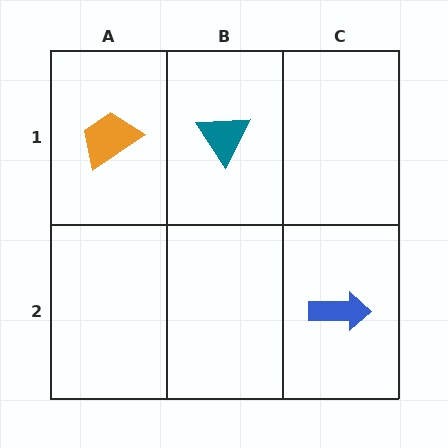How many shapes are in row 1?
2 shapes.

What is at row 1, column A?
An orange trapezoid.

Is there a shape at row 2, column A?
No, that cell is empty.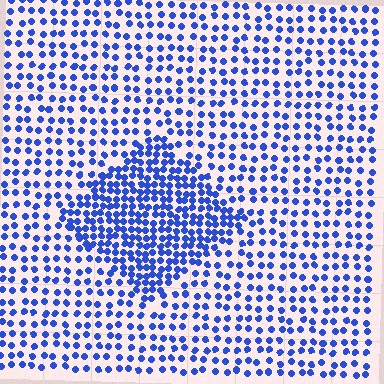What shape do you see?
I see a diamond.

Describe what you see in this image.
The image contains small blue elements arranged at two different densities. A diamond-shaped region is visible where the elements are more densely packed than the surrounding area.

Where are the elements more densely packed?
The elements are more densely packed inside the diamond boundary.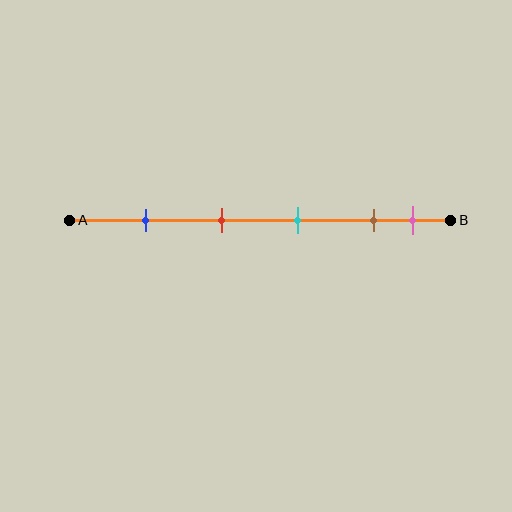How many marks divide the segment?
There are 5 marks dividing the segment.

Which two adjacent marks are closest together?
The brown and pink marks are the closest adjacent pair.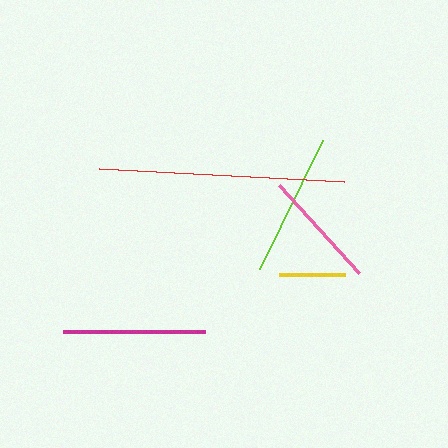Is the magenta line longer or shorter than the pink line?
The magenta line is longer than the pink line.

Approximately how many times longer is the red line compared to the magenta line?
The red line is approximately 1.7 times the length of the magenta line.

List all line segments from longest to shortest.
From longest to shortest: red, lime, magenta, pink, yellow.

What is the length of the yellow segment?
The yellow segment is approximately 66 pixels long.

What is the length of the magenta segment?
The magenta segment is approximately 142 pixels long.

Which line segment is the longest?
The red line is the longest at approximately 246 pixels.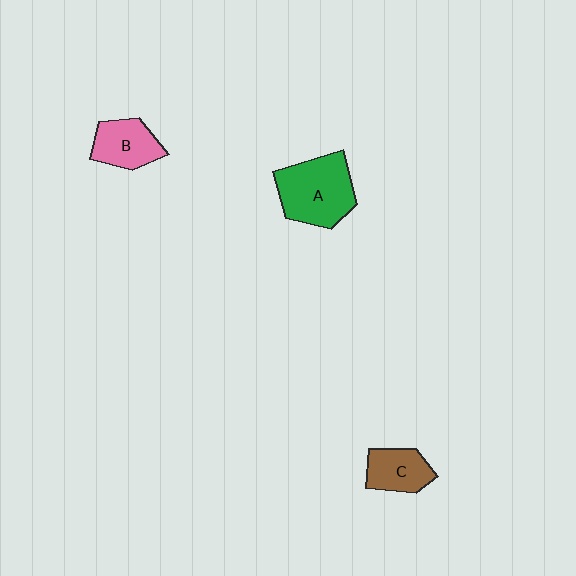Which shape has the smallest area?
Shape C (brown).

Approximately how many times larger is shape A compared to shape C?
Approximately 1.7 times.